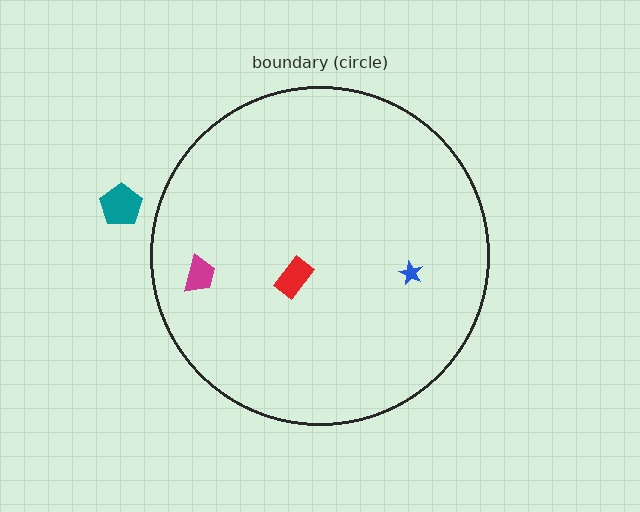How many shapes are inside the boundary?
3 inside, 1 outside.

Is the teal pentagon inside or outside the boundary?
Outside.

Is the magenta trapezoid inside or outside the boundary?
Inside.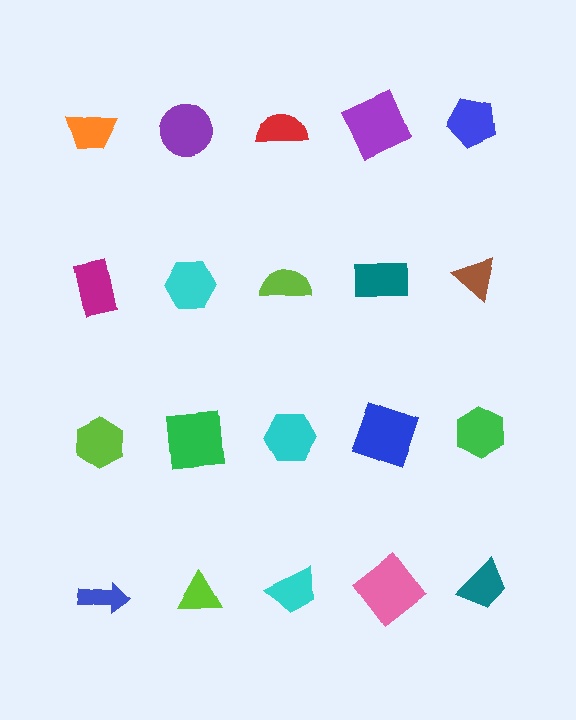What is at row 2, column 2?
A cyan hexagon.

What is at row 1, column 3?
A red semicircle.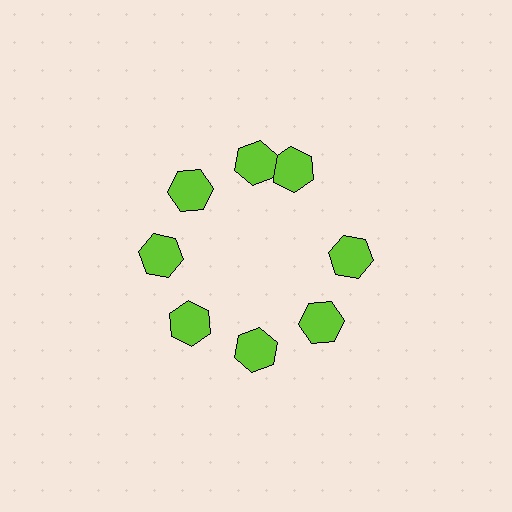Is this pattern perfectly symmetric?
No. The 8 lime hexagons are arranged in a ring, but one element near the 2 o'clock position is rotated out of alignment along the ring, breaking the 8-fold rotational symmetry.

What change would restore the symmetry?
The symmetry would be restored by rotating it back into even spacing with its neighbors so that all 8 hexagons sit at equal angles and equal distance from the center.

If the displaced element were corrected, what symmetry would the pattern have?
It would have 8-fold rotational symmetry — the pattern would map onto itself every 45 degrees.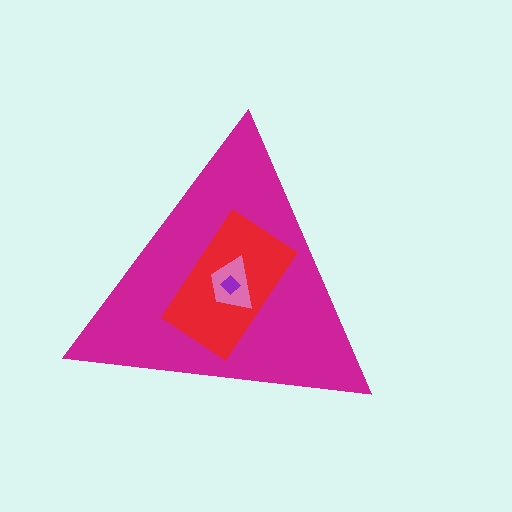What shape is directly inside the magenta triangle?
The red rectangle.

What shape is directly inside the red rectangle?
The pink trapezoid.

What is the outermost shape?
The magenta triangle.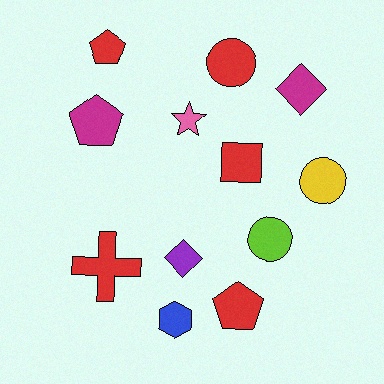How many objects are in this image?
There are 12 objects.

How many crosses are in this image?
There is 1 cross.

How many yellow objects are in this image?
There is 1 yellow object.